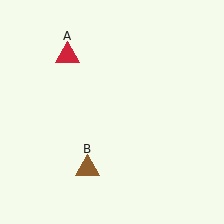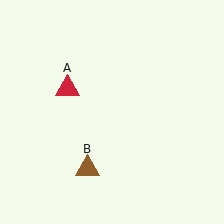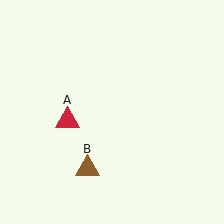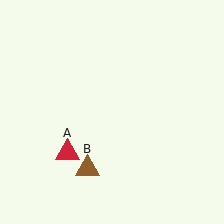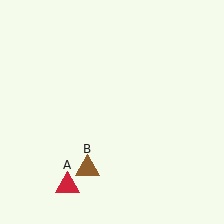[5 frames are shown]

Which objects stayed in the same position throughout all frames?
Brown triangle (object B) remained stationary.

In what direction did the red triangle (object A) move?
The red triangle (object A) moved down.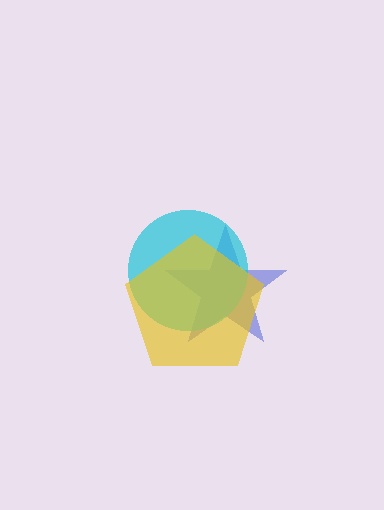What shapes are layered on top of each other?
The layered shapes are: a blue star, a cyan circle, a yellow pentagon.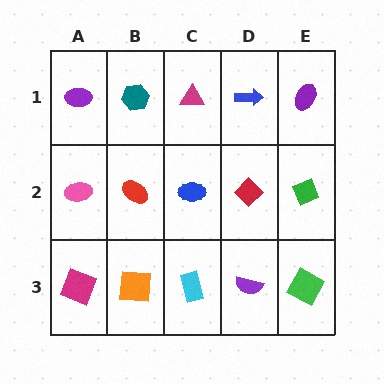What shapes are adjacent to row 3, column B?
A red ellipse (row 2, column B), a magenta square (row 3, column A), a cyan rectangle (row 3, column C).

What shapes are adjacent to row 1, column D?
A red diamond (row 2, column D), a magenta triangle (row 1, column C), a purple ellipse (row 1, column E).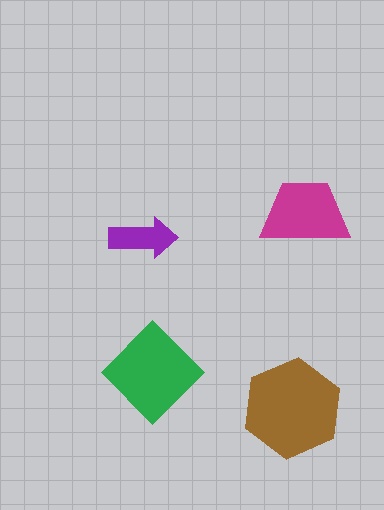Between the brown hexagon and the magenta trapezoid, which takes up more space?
The brown hexagon.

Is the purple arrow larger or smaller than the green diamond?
Smaller.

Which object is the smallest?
The purple arrow.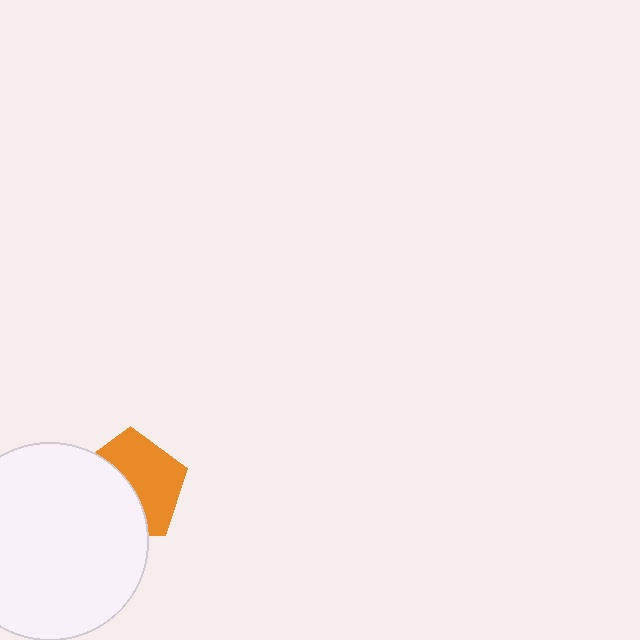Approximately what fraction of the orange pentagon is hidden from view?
Roughly 46% of the orange pentagon is hidden behind the white circle.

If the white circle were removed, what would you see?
You would see the complete orange pentagon.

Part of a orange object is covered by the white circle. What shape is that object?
It is a pentagon.